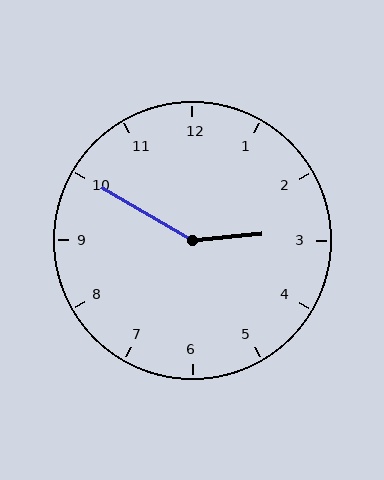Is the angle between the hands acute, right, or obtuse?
It is obtuse.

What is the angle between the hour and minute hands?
Approximately 145 degrees.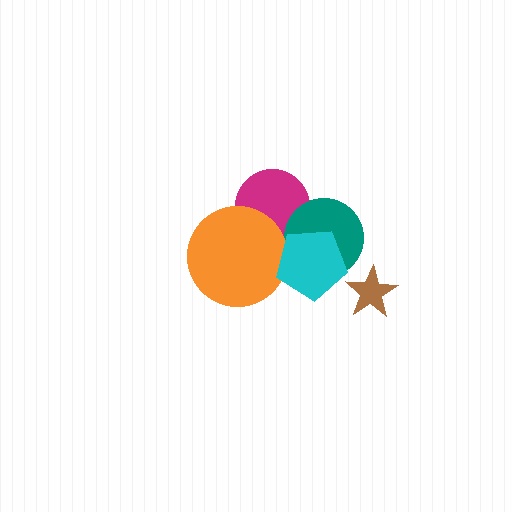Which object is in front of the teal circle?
The cyan pentagon is in front of the teal circle.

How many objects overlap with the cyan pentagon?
3 objects overlap with the cyan pentagon.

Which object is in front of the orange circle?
The cyan pentagon is in front of the orange circle.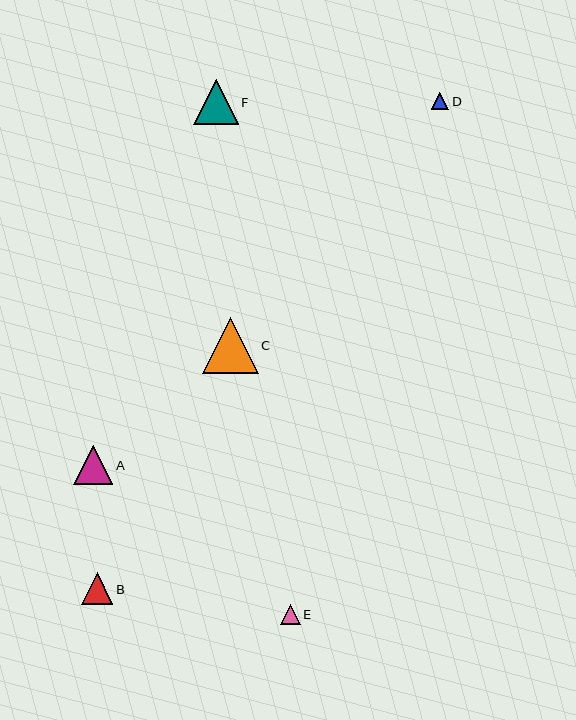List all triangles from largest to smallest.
From largest to smallest: C, F, A, B, E, D.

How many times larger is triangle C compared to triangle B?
Triangle C is approximately 1.8 times the size of triangle B.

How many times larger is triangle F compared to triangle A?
Triangle F is approximately 1.1 times the size of triangle A.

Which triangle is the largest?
Triangle C is the largest with a size of approximately 56 pixels.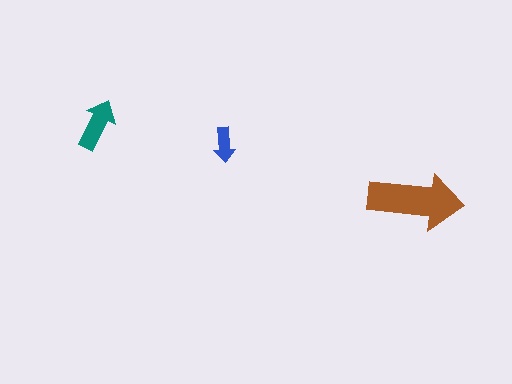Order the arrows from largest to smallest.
the brown one, the teal one, the blue one.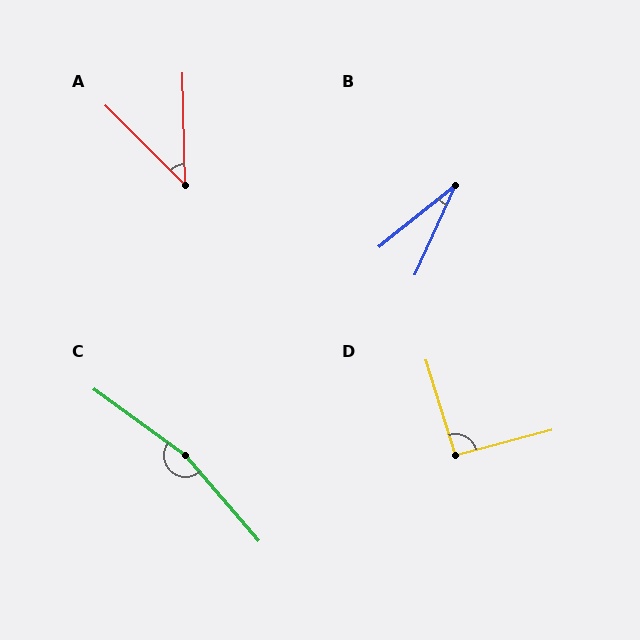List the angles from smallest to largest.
B (27°), A (44°), D (92°), C (167°).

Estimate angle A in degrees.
Approximately 44 degrees.